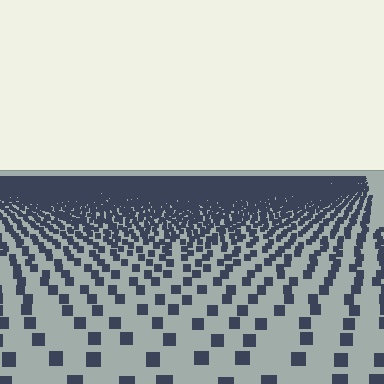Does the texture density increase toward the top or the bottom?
Density increases toward the top.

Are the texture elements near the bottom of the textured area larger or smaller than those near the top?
Larger. Near the bottom, elements are closer to the viewer and appear at a bigger on-screen size.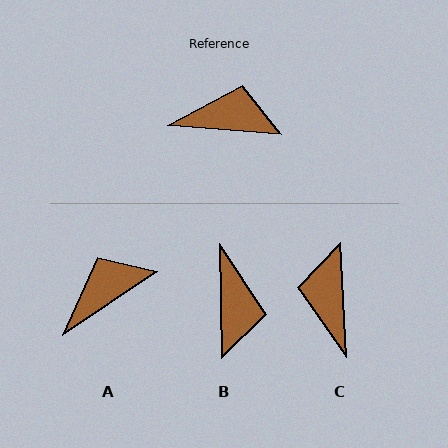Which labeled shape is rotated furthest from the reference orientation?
C, about 98 degrees away.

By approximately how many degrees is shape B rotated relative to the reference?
Approximately 84 degrees clockwise.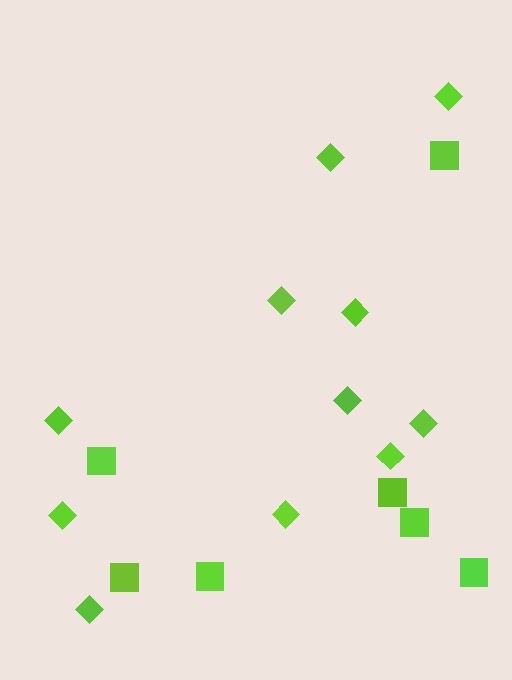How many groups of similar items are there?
There are 2 groups: one group of squares (7) and one group of diamonds (11).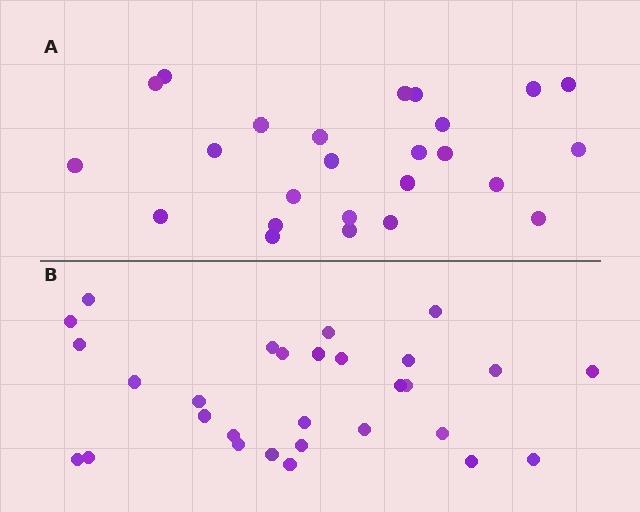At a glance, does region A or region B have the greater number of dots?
Region B (the bottom region) has more dots.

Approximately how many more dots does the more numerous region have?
Region B has about 4 more dots than region A.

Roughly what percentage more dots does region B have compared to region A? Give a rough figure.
About 15% more.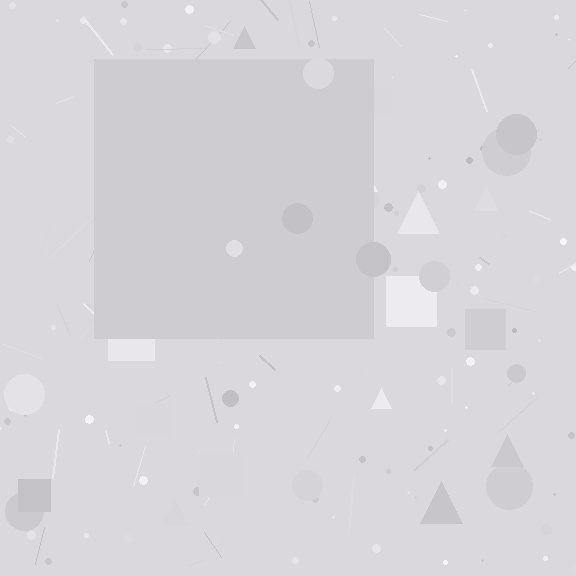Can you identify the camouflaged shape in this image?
The camouflaged shape is a square.